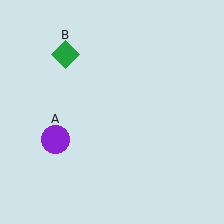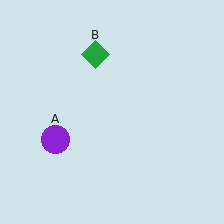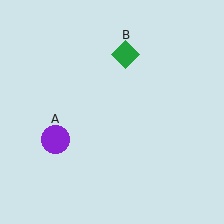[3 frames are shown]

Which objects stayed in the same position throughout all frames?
Purple circle (object A) remained stationary.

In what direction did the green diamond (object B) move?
The green diamond (object B) moved right.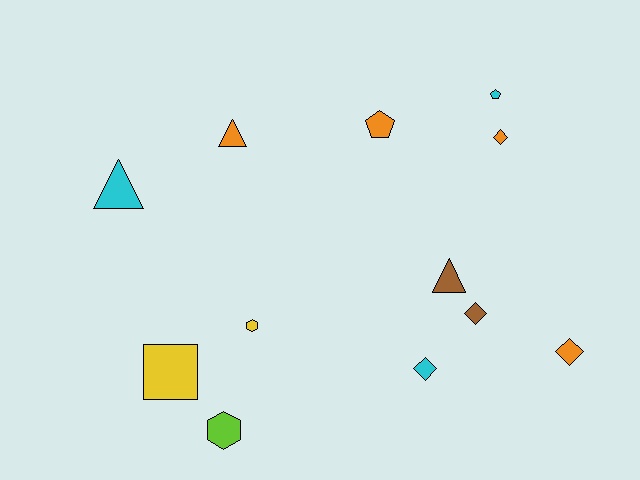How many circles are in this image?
There are no circles.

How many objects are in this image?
There are 12 objects.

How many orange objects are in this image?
There are 4 orange objects.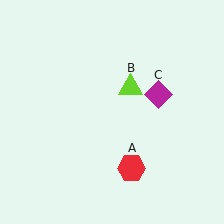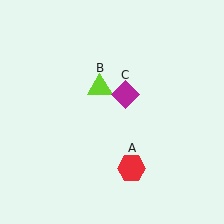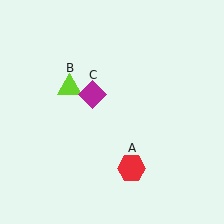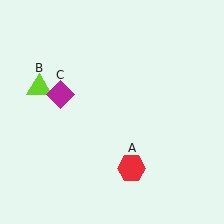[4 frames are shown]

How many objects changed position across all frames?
2 objects changed position: lime triangle (object B), magenta diamond (object C).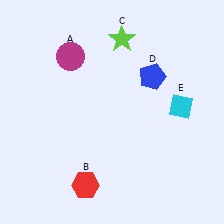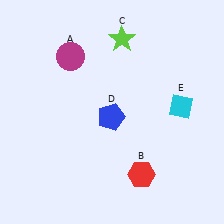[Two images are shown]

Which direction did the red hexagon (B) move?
The red hexagon (B) moved right.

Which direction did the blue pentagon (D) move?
The blue pentagon (D) moved left.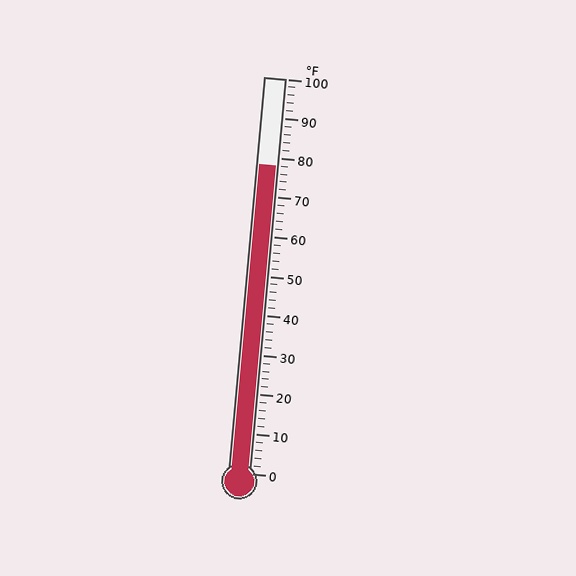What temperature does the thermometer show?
The thermometer shows approximately 78°F.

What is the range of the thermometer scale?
The thermometer scale ranges from 0°F to 100°F.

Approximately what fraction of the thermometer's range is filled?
The thermometer is filled to approximately 80% of its range.